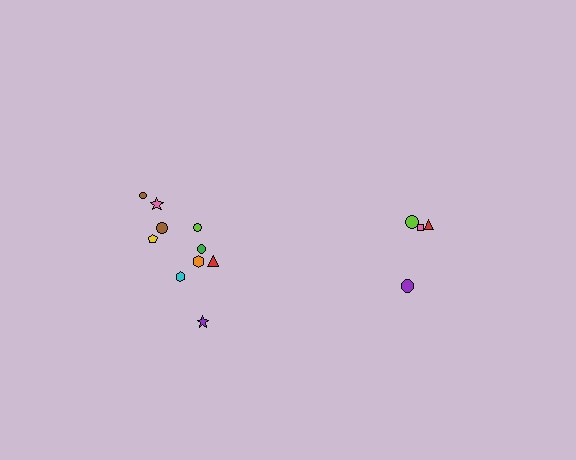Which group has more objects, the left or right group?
The left group.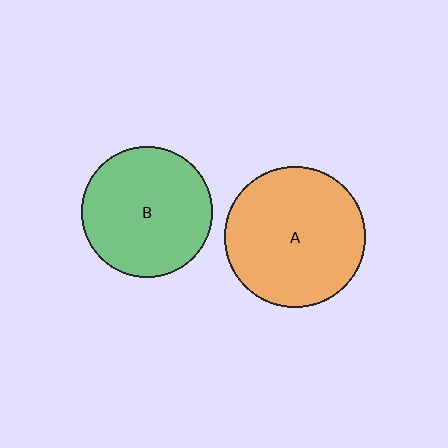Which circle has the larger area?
Circle A (orange).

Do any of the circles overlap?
No, none of the circles overlap.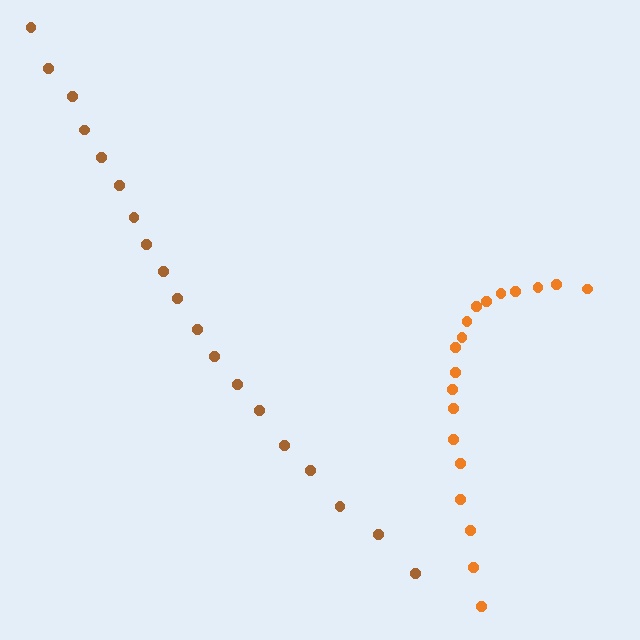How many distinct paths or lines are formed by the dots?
There are 2 distinct paths.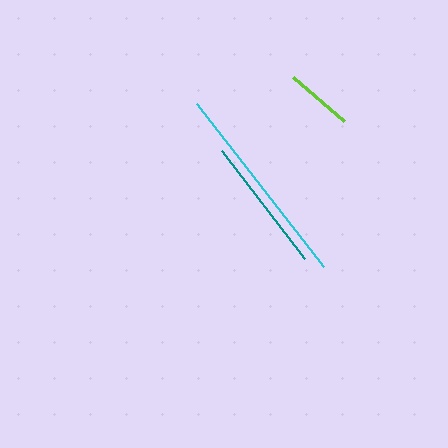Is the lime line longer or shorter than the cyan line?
The cyan line is longer than the lime line.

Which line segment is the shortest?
The lime line is the shortest at approximately 67 pixels.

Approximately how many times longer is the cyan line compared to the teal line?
The cyan line is approximately 1.5 times the length of the teal line.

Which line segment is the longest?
The cyan line is the longest at approximately 206 pixels.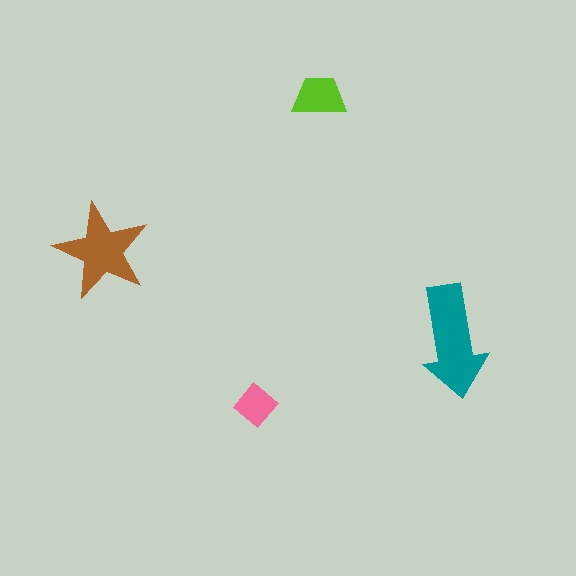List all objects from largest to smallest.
The teal arrow, the brown star, the lime trapezoid, the pink diamond.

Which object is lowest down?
The pink diamond is bottommost.